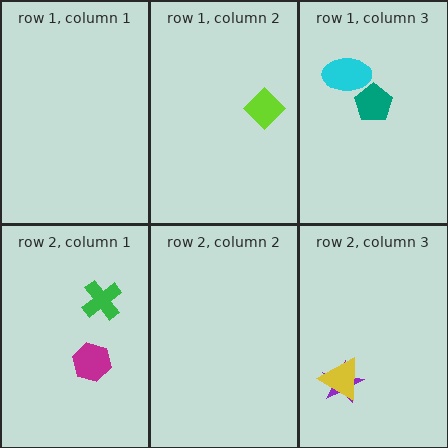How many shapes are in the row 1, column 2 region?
1.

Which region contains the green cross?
The row 2, column 1 region.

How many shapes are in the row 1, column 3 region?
2.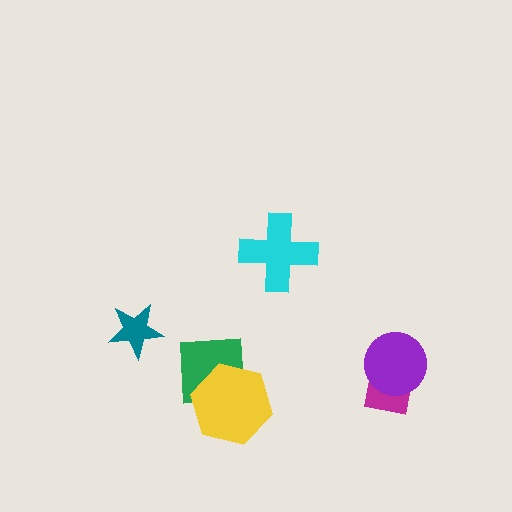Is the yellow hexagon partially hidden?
No, no other shape covers it.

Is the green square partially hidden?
Yes, it is partially covered by another shape.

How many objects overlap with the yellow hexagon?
1 object overlaps with the yellow hexagon.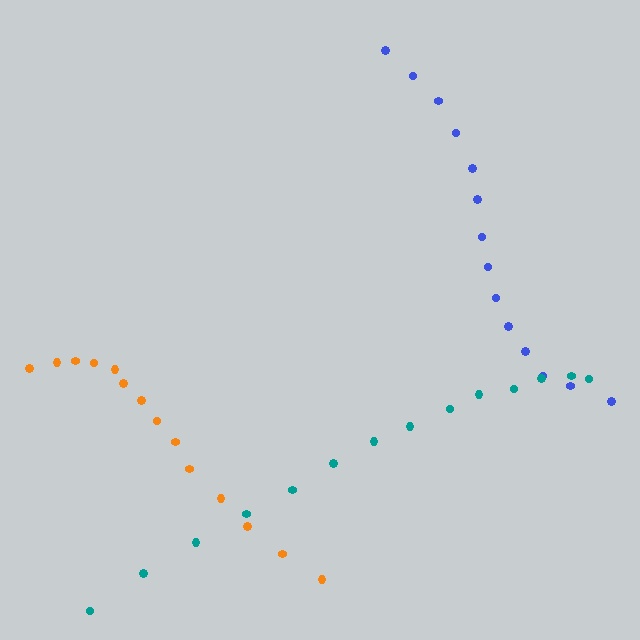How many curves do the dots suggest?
There are 3 distinct paths.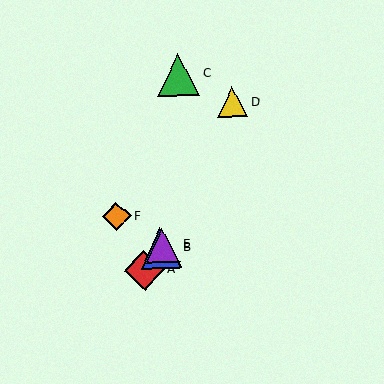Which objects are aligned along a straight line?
Objects A, B, E are aligned along a straight line.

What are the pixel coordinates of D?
Object D is at (232, 102).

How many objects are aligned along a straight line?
3 objects (A, B, E) are aligned along a straight line.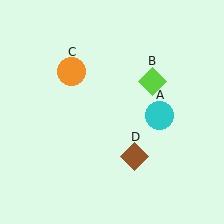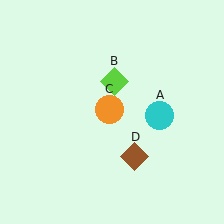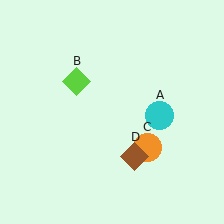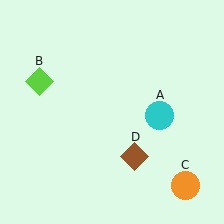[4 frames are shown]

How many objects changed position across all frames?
2 objects changed position: lime diamond (object B), orange circle (object C).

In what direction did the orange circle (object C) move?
The orange circle (object C) moved down and to the right.